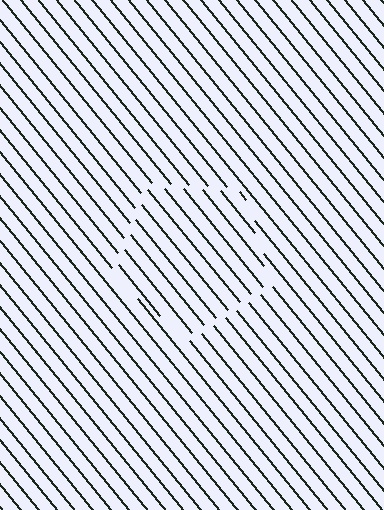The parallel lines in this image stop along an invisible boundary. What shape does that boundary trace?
An illusory pentagon. The interior of the shape contains the same grating, shifted by half a period — the contour is defined by the phase discontinuity where line-ends from the inner and outer gratings abut.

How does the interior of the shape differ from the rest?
The interior of the shape contains the same grating, shifted by half a period — the contour is defined by the phase discontinuity where line-ends from the inner and outer gratings abut.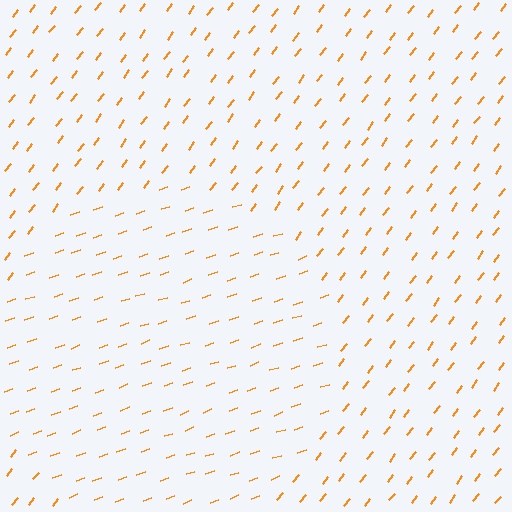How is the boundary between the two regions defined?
The boundary is defined purely by a change in line orientation (approximately 33 degrees difference). All lines are the same color and thickness.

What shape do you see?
I see a circle.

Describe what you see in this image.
The image is filled with small orange line segments. A circle region in the image has lines oriented differently from the surrounding lines, creating a visible texture boundary.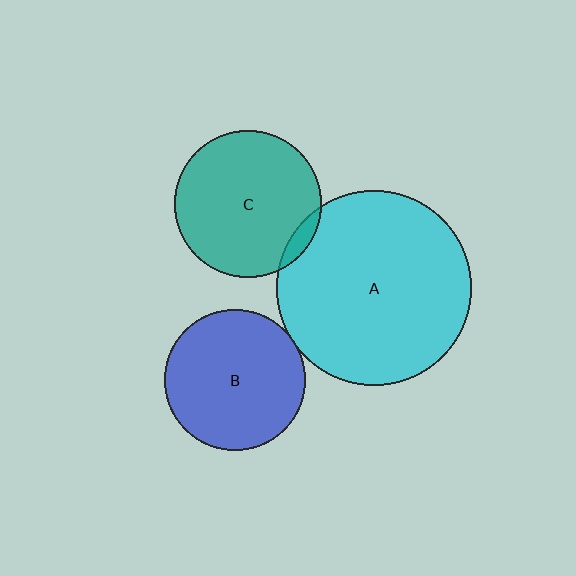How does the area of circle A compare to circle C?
Approximately 1.8 times.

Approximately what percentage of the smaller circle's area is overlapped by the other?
Approximately 5%.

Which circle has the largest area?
Circle A (cyan).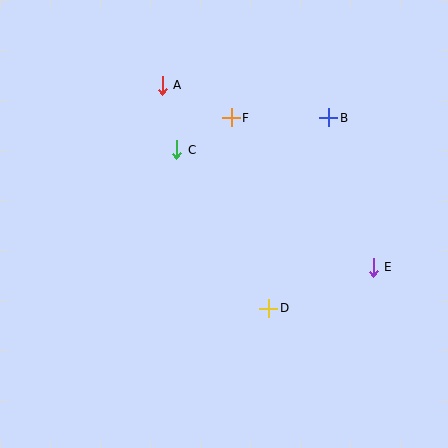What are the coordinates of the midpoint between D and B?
The midpoint between D and B is at (299, 213).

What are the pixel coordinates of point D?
Point D is at (269, 308).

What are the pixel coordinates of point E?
Point E is at (373, 267).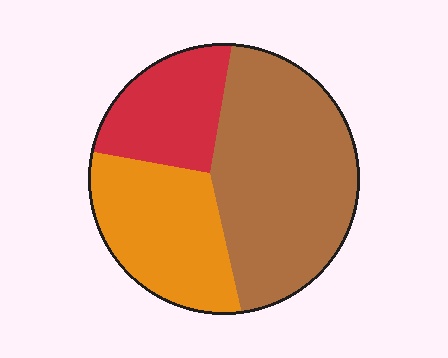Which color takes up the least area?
Red, at roughly 20%.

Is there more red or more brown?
Brown.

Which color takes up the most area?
Brown, at roughly 50%.